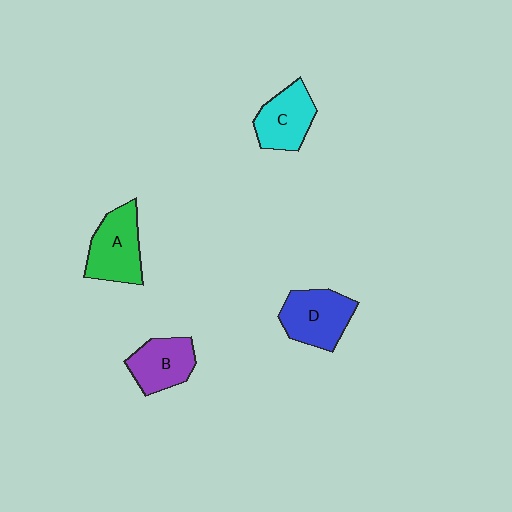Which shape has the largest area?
Shape D (blue).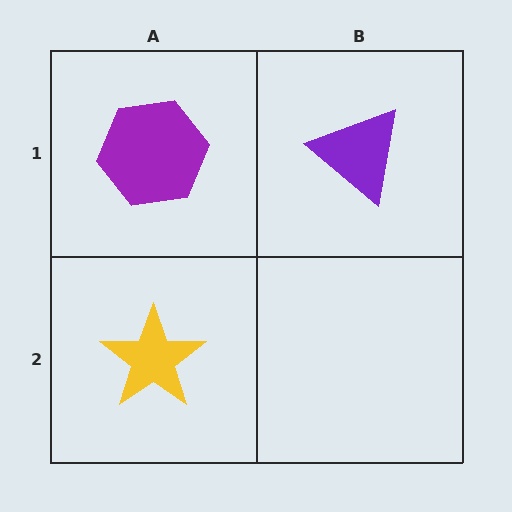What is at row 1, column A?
A purple hexagon.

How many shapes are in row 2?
1 shape.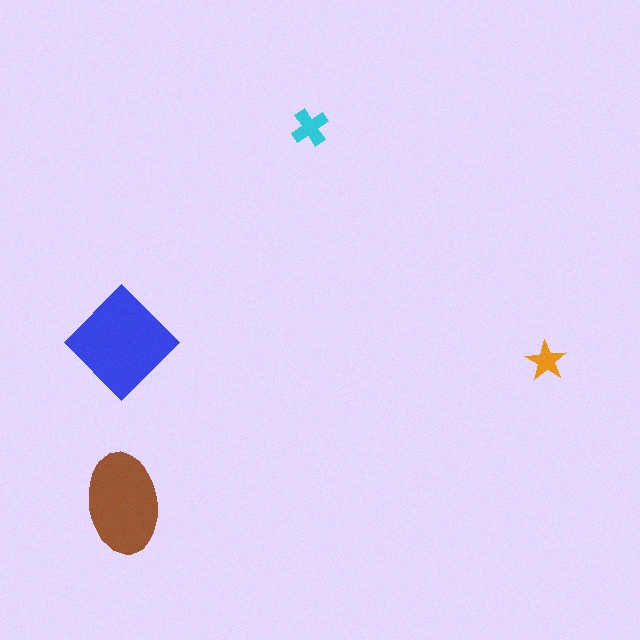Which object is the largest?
The blue diamond.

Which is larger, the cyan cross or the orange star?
The cyan cross.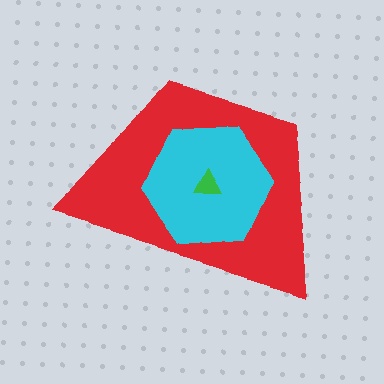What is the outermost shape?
The red trapezoid.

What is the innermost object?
The green triangle.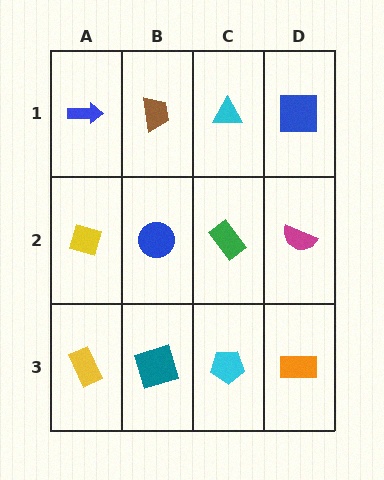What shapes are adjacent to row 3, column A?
A yellow diamond (row 2, column A), a teal square (row 3, column B).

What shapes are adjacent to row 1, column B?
A blue circle (row 2, column B), a blue arrow (row 1, column A), a cyan triangle (row 1, column C).